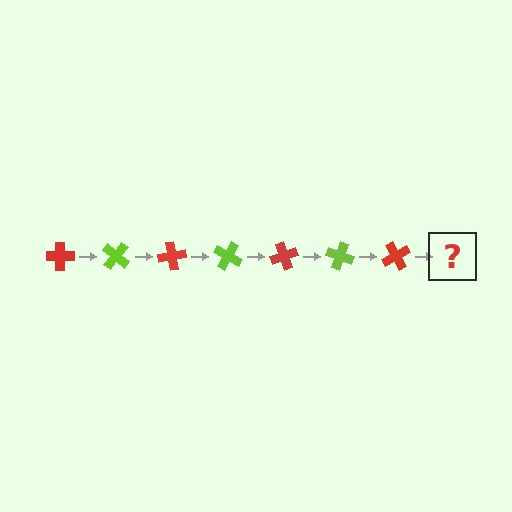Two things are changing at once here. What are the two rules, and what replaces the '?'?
The two rules are that it rotates 40 degrees each step and the color cycles through red and lime. The '?' should be a lime cross, rotated 280 degrees from the start.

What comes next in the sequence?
The next element should be a lime cross, rotated 280 degrees from the start.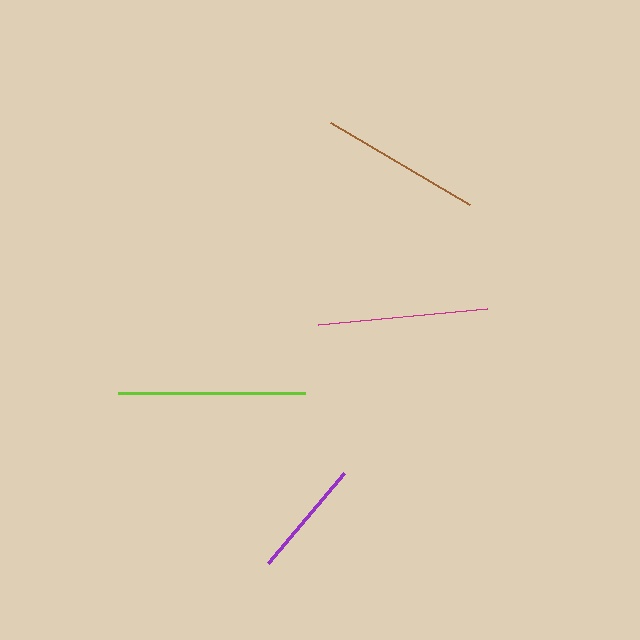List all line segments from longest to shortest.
From longest to shortest: lime, magenta, brown, purple.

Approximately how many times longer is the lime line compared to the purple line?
The lime line is approximately 1.6 times the length of the purple line.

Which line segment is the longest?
The lime line is the longest at approximately 187 pixels.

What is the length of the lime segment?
The lime segment is approximately 187 pixels long.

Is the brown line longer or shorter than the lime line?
The lime line is longer than the brown line.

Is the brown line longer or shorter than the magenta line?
The magenta line is longer than the brown line.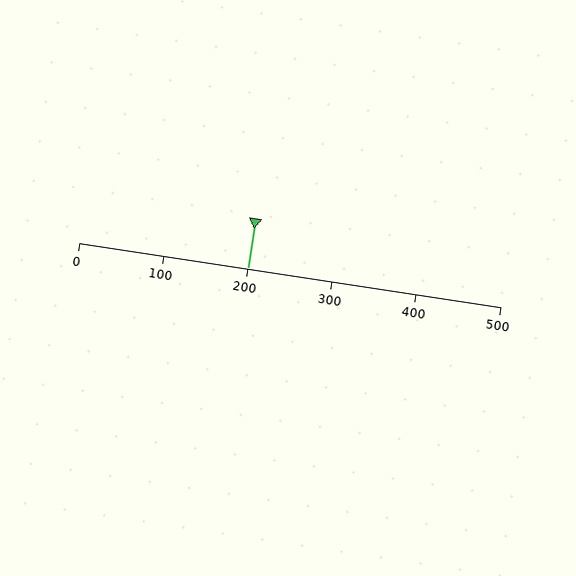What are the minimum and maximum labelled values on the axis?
The axis runs from 0 to 500.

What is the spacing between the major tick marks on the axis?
The major ticks are spaced 100 apart.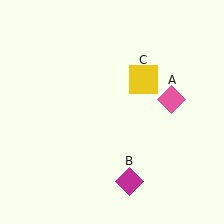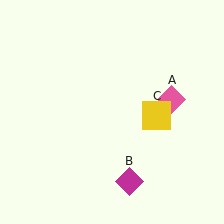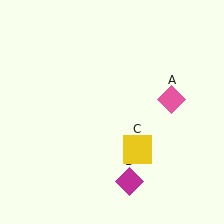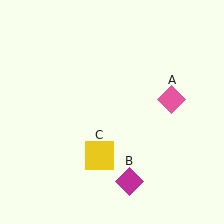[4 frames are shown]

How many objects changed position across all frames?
1 object changed position: yellow square (object C).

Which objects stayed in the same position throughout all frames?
Pink diamond (object A) and magenta diamond (object B) remained stationary.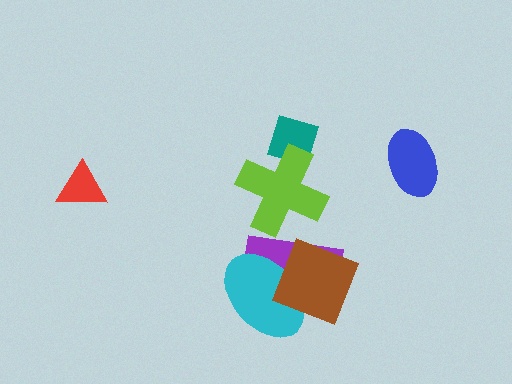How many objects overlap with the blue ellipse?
0 objects overlap with the blue ellipse.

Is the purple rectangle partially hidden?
Yes, it is partially covered by another shape.